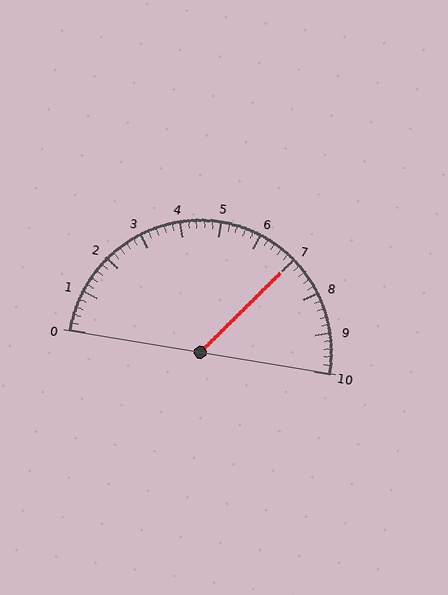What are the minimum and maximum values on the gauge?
The gauge ranges from 0 to 10.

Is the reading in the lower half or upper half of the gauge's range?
The reading is in the upper half of the range (0 to 10).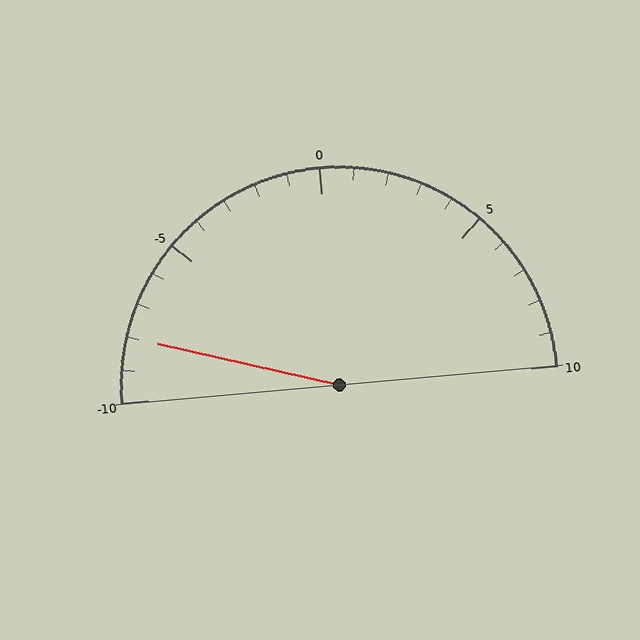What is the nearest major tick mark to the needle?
The nearest major tick mark is -10.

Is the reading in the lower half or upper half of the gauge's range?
The reading is in the lower half of the range (-10 to 10).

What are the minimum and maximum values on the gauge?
The gauge ranges from -10 to 10.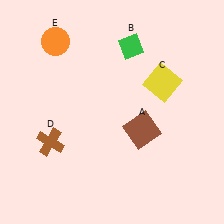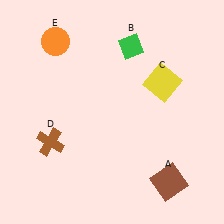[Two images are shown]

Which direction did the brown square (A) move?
The brown square (A) moved down.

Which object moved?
The brown square (A) moved down.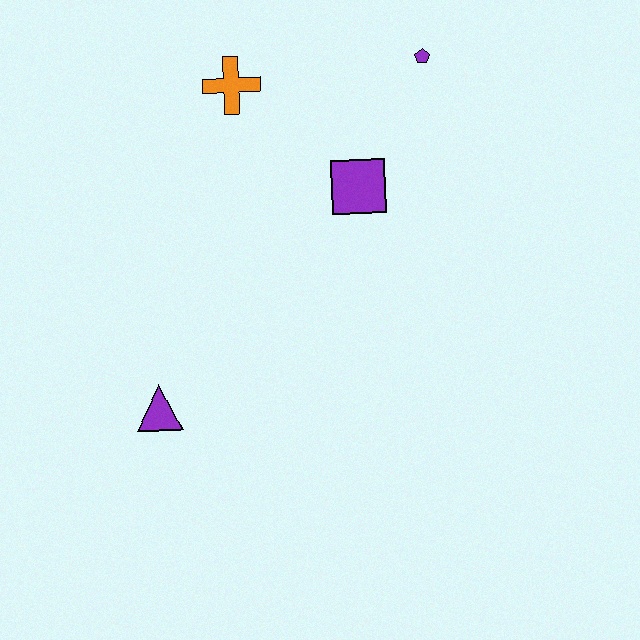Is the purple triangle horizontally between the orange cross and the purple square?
No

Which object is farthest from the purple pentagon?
The purple triangle is farthest from the purple pentagon.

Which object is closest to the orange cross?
The purple square is closest to the orange cross.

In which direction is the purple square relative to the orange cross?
The purple square is to the right of the orange cross.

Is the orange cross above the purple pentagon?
No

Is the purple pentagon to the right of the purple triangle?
Yes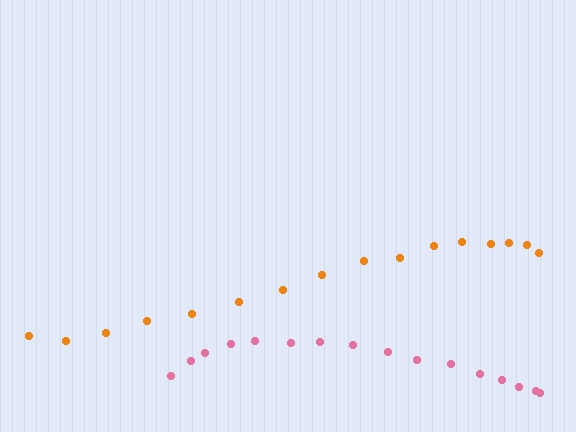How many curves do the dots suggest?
There are 2 distinct paths.